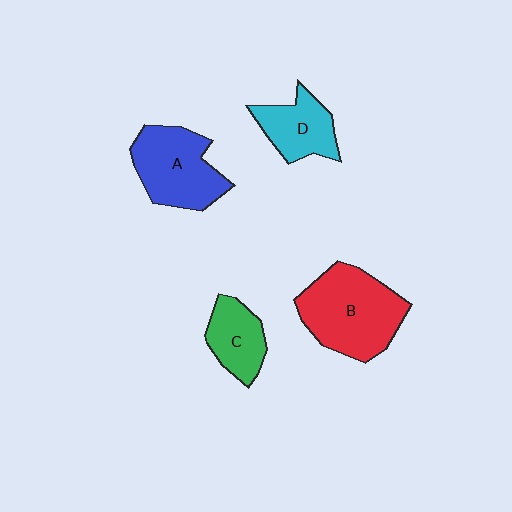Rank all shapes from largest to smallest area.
From largest to smallest: B (red), A (blue), D (cyan), C (green).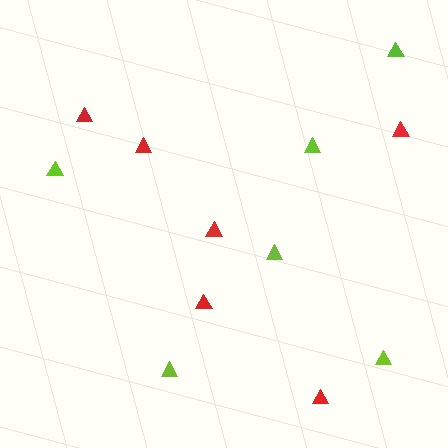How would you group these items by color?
There are 2 groups: one group of lime triangles (6) and one group of red triangles (6).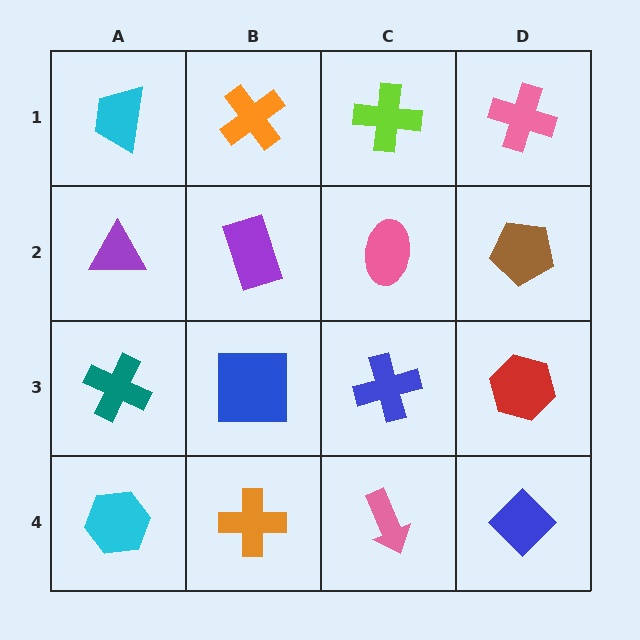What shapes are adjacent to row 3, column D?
A brown pentagon (row 2, column D), a blue diamond (row 4, column D), a blue cross (row 3, column C).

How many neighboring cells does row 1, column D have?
2.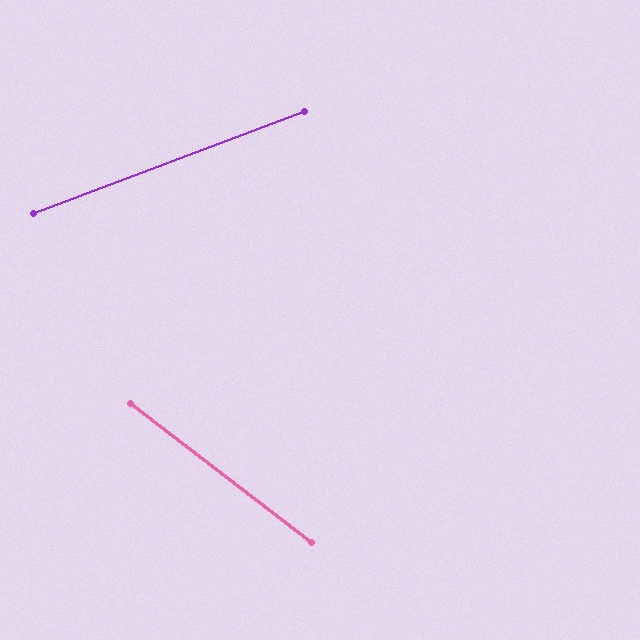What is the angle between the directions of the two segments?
Approximately 58 degrees.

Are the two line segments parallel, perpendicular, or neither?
Neither parallel nor perpendicular — they differ by about 58°.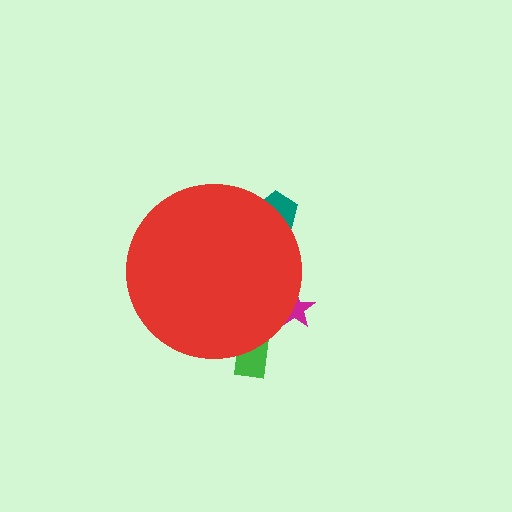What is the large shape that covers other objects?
A red circle.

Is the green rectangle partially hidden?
Yes, the green rectangle is partially hidden behind the red circle.